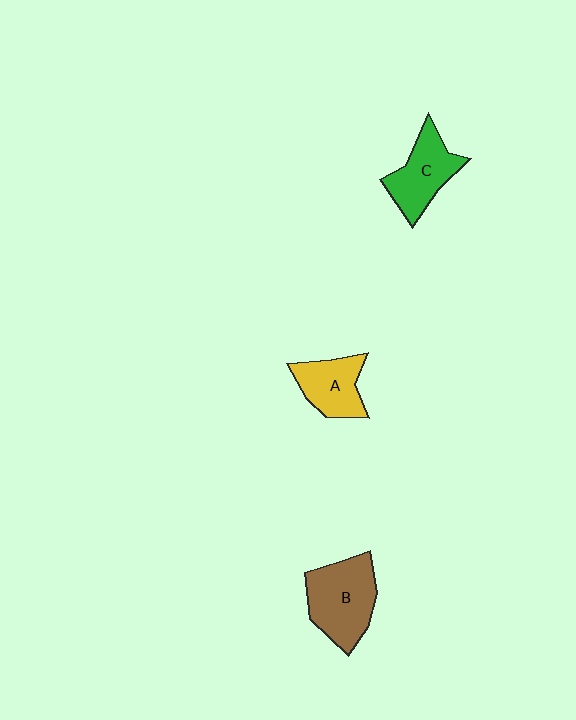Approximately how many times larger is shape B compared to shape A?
Approximately 1.4 times.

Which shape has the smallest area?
Shape A (yellow).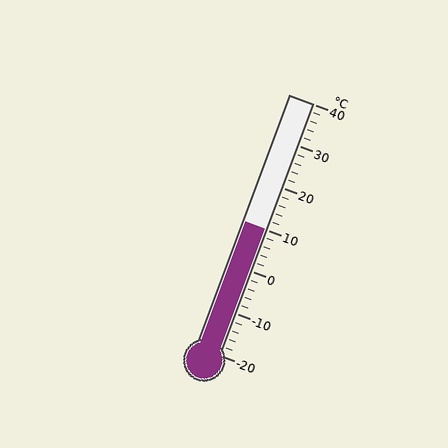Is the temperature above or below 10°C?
The temperature is at 10°C.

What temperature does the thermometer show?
The thermometer shows approximately 10°C.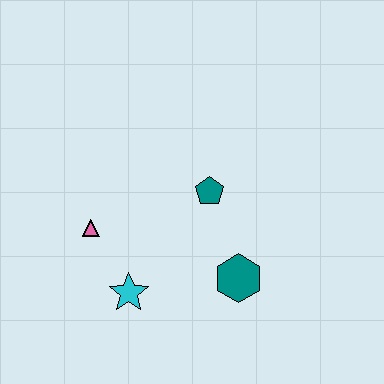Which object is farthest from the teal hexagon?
The pink triangle is farthest from the teal hexagon.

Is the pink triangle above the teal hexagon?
Yes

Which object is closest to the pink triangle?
The cyan star is closest to the pink triangle.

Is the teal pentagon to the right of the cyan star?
Yes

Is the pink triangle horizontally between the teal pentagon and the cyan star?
No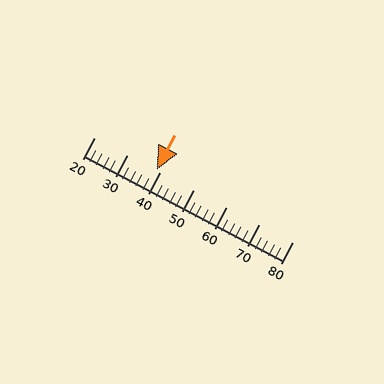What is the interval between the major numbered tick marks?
The major tick marks are spaced 10 units apart.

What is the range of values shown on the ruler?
The ruler shows values from 20 to 80.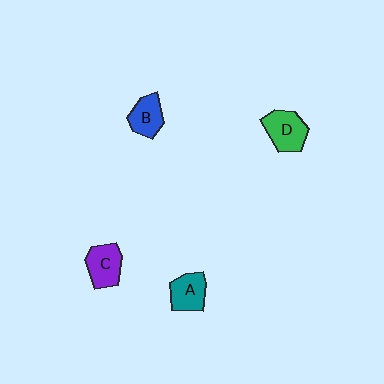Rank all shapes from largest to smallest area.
From largest to smallest: D (green), C (purple), A (teal), B (blue).